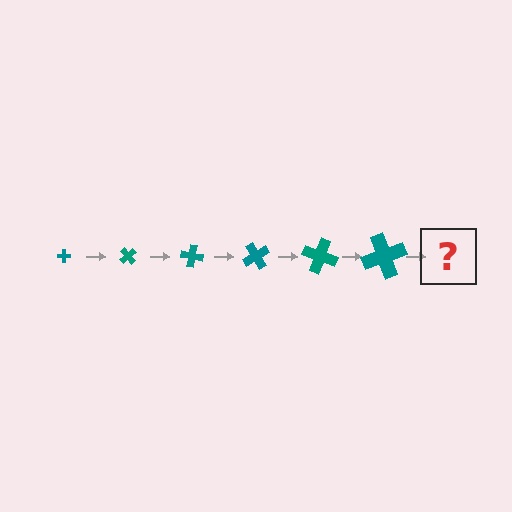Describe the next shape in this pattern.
It should be a cross, larger than the previous one and rotated 300 degrees from the start.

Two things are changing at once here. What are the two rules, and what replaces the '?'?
The two rules are that the cross grows larger each step and it rotates 50 degrees each step. The '?' should be a cross, larger than the previous one and rotated 300 degrees from the start.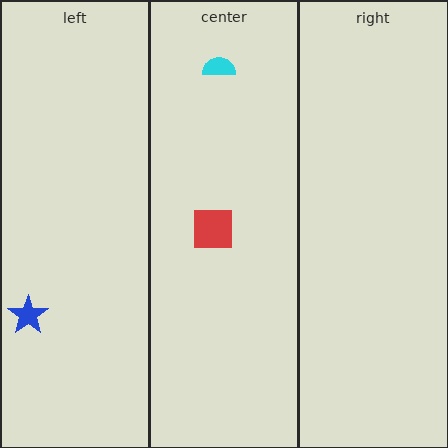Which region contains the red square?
The center region.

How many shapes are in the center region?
2.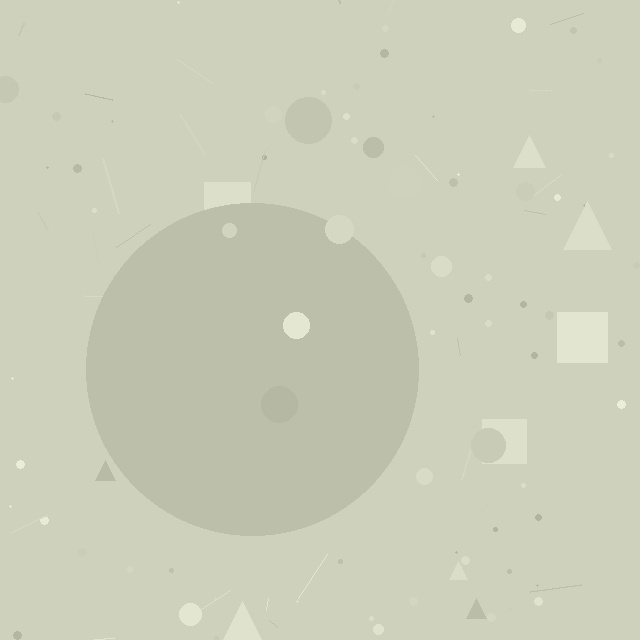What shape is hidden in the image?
A circle is hidden in the image.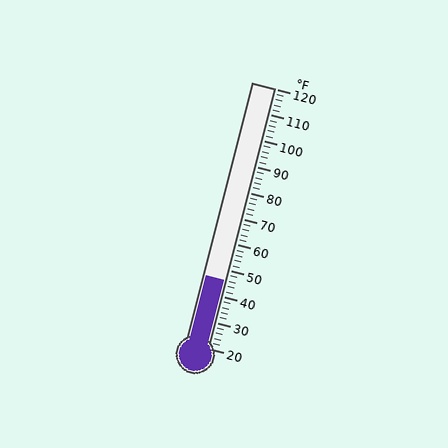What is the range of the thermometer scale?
The thermometer scale ranges from 20°F to 120°F.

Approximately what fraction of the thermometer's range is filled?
The thermometer is filled to approximately 25% of its range.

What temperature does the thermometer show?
The thermometer shows approximately 46°F.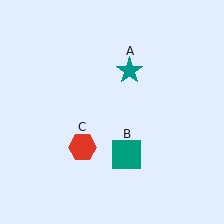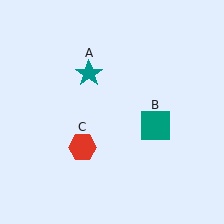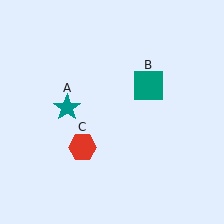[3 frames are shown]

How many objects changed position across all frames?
2 objects changed position: teal star (object A), teal square (object B).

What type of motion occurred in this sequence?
The teal star (object A), teal square (object B) rotated counterclockwise around the center of the scene.